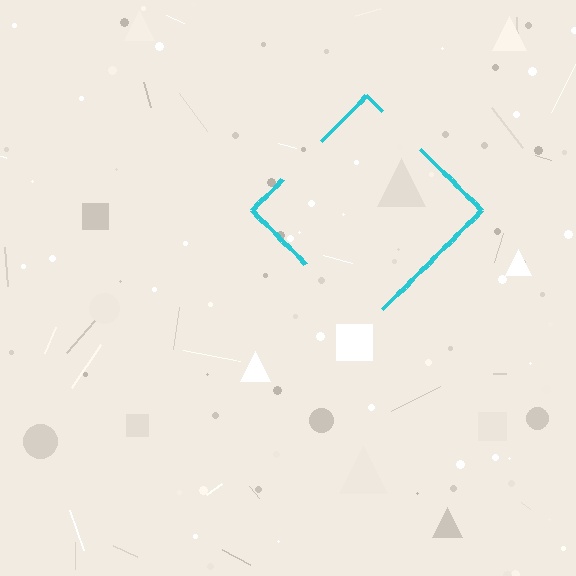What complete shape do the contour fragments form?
The contour fragments form a diamond.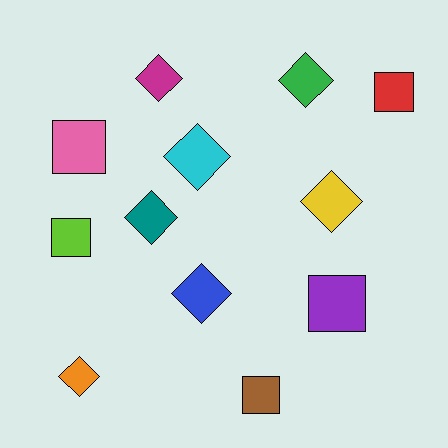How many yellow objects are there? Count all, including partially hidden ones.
There is 1 yellow object.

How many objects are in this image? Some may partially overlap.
There are 12 objects.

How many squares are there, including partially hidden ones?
There are 5 squares.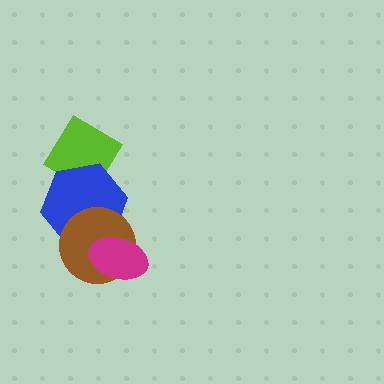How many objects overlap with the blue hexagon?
3 objects overlap with the blue hexagon.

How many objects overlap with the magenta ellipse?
2 objects overlap with the magenta ellipse.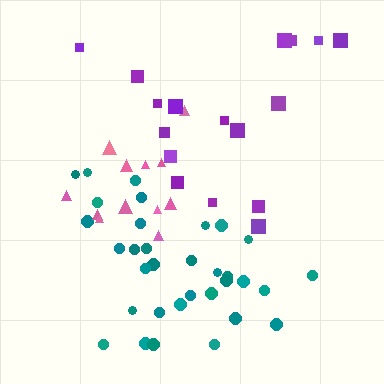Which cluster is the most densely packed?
Teal.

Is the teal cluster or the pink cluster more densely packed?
Teal.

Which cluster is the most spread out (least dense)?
Purple.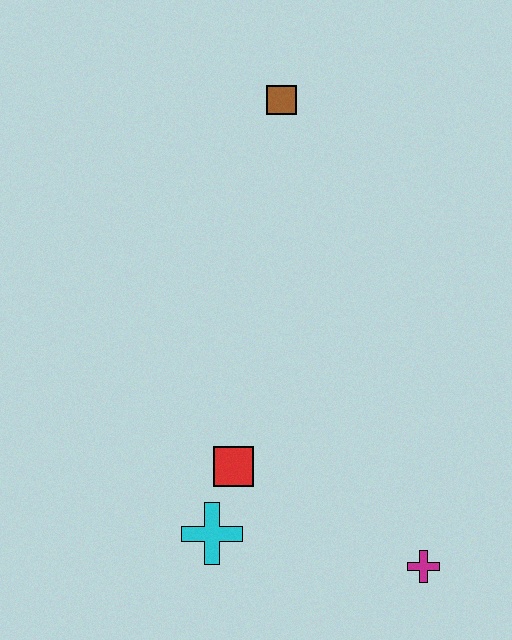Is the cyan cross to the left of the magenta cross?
Yes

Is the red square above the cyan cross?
Yes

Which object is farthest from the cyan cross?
The brown square is farthest from the cyan cross.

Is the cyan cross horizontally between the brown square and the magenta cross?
No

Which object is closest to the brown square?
The red square is closest to the brown square.